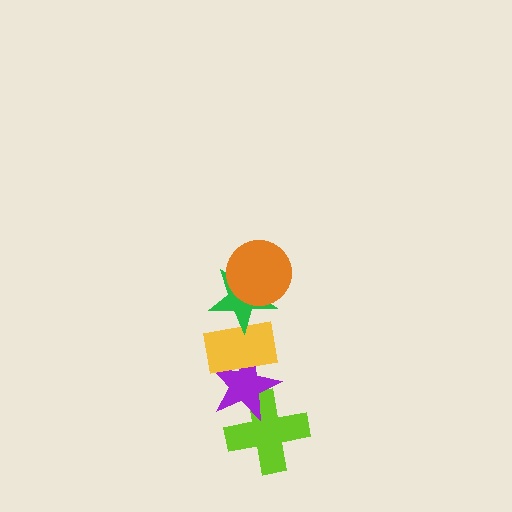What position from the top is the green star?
The green star is 2nd from the top.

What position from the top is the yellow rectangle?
The yellow rectangle is 3rd from the top.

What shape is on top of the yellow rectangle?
The green star is on top of the yellow rectangle.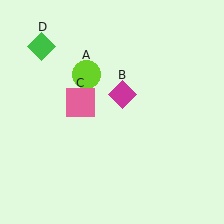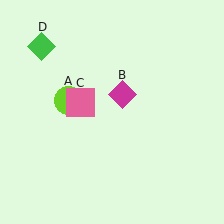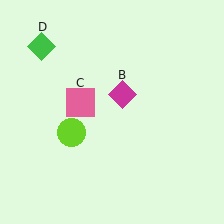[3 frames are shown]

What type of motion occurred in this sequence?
The lime circle (object A) rotated counterclockwise around the center of the scene.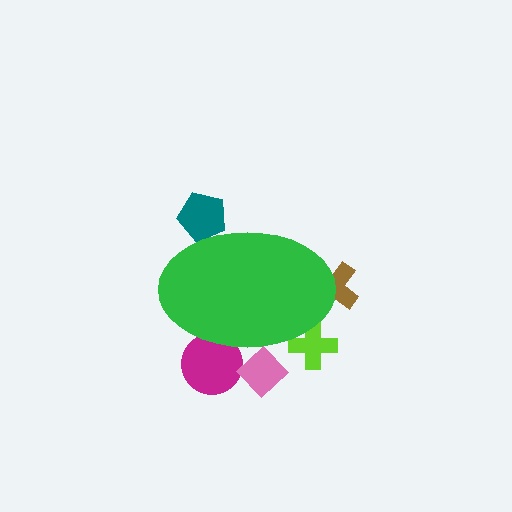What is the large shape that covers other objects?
A green ellipse.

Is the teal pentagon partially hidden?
Yes, the teal pentagon is partially hidden behind the green ellipse.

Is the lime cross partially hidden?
Yes, the lime cross is partially hidden behind the green ellipse.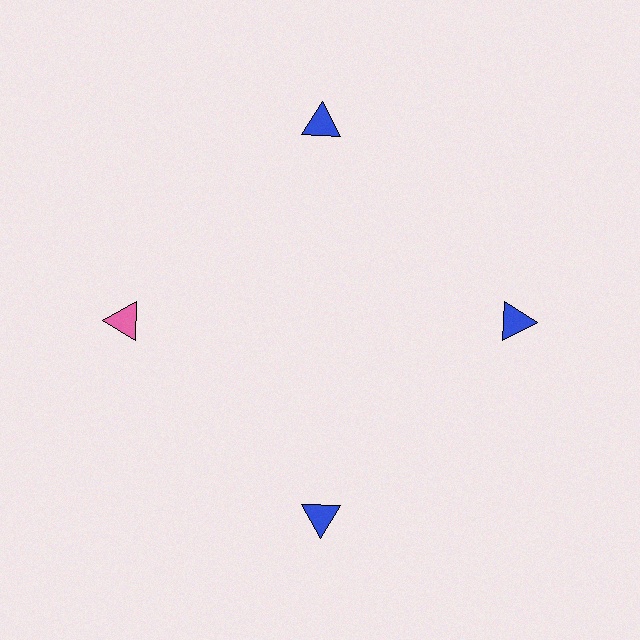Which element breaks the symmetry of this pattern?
The pink triangle at roughly the 9 o'clock position breaks the symmetry. All other shapes are blue triangles.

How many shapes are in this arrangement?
There are 4 shapes arranged in a ring pattern.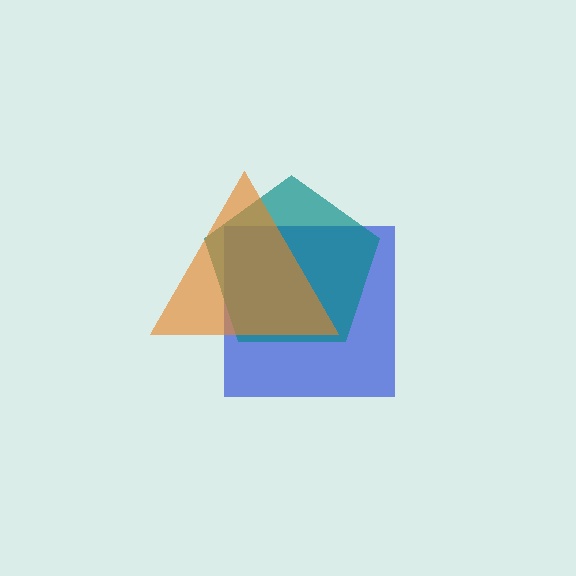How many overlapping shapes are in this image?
There are 3 overlapping shapes in the image.